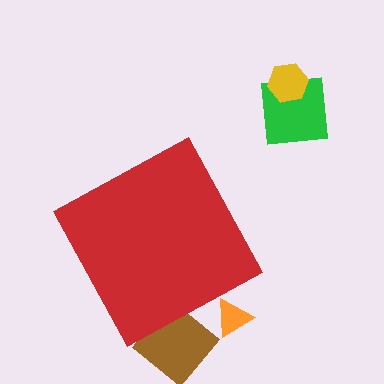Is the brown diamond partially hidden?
Yes, the brown diamond is partially hidden behind the red diamond.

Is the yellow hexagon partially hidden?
No, the yellow hexagon is fully visible.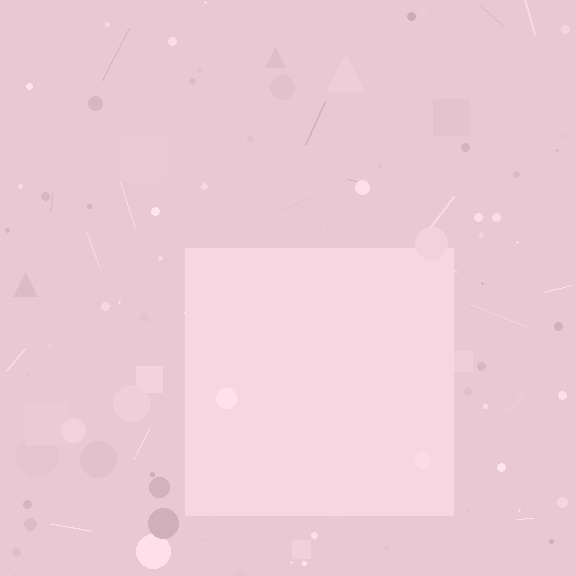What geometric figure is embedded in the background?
A square is embedded in the background.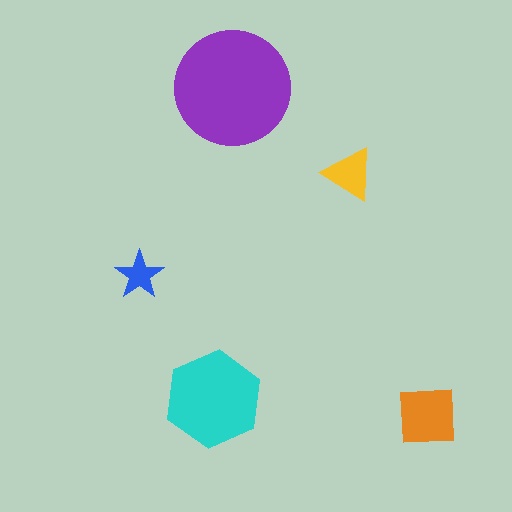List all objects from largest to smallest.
The purple circle, the cyan hexagon, the orange square, the yellow triangle, the blue star.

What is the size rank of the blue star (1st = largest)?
5th.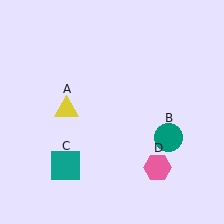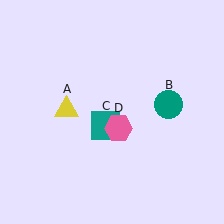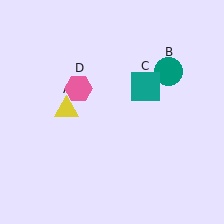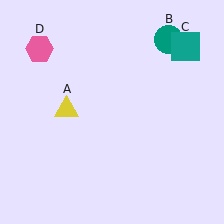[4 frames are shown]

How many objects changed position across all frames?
3 objects changed position: teal circle (object B), teal square (object C), pink hexagon (object D).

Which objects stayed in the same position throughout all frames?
Yellow triangle (object A) remained stationary.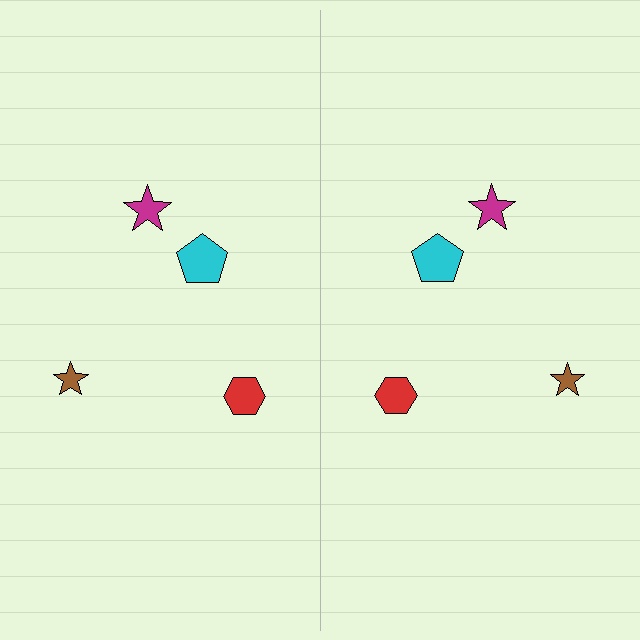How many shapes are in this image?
There are 8 shapes in this image.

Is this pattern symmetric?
Yes, this pattern has bilateral (reflection) symmetry.